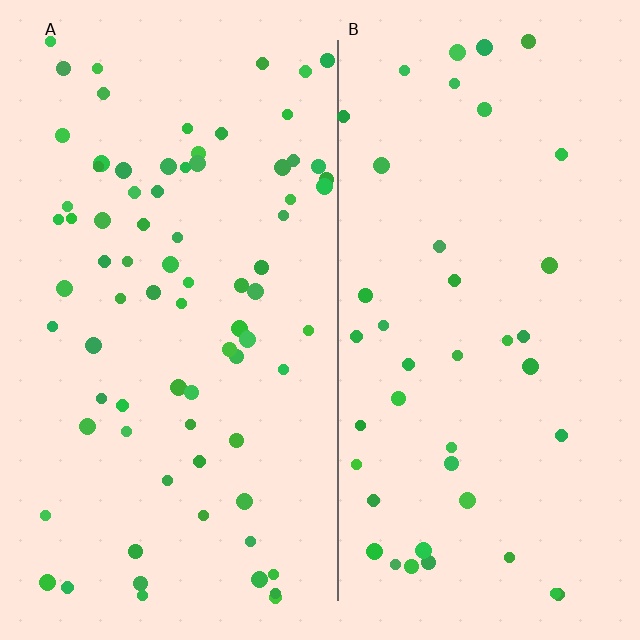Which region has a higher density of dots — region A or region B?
A (the left).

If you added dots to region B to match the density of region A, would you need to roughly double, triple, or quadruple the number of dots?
Approximately double.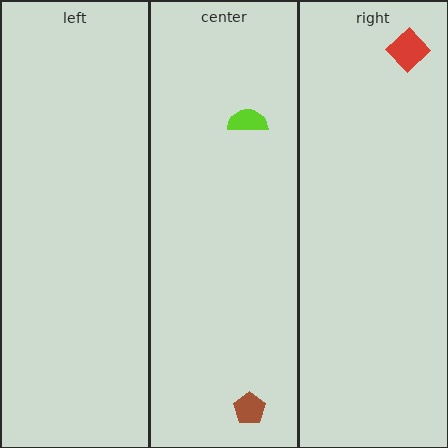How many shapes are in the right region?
1.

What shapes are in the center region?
The lime semicircle, the brown pentagon.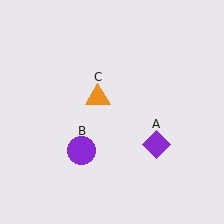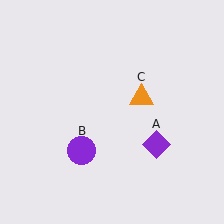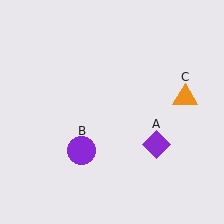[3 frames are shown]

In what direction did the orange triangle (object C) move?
The orange triangle (object C) moved right.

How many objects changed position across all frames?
1 object changed position: orange triangle (object C).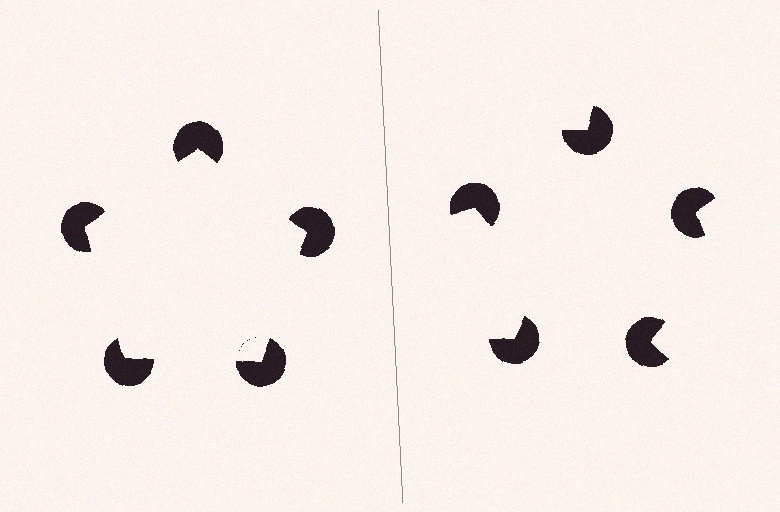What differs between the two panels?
The pac-man discs are positioned identically on both sides; only the wedge orientations differ. On the left they align to a pentagon; on the right they are misaligned.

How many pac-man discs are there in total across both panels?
10 — 5 on each side.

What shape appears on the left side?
An illusory pentagon.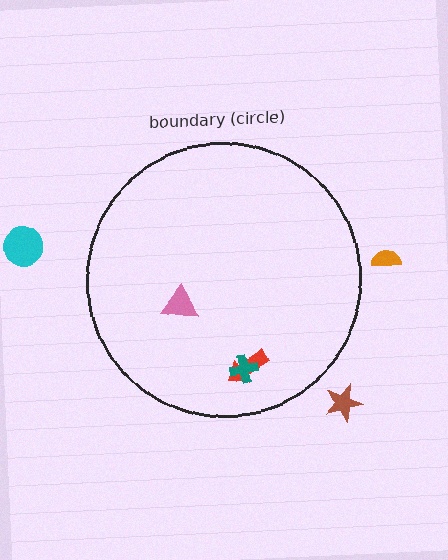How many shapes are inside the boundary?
3 inside, 3 outside.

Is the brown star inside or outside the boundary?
Outside.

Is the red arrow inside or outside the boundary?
Inside.